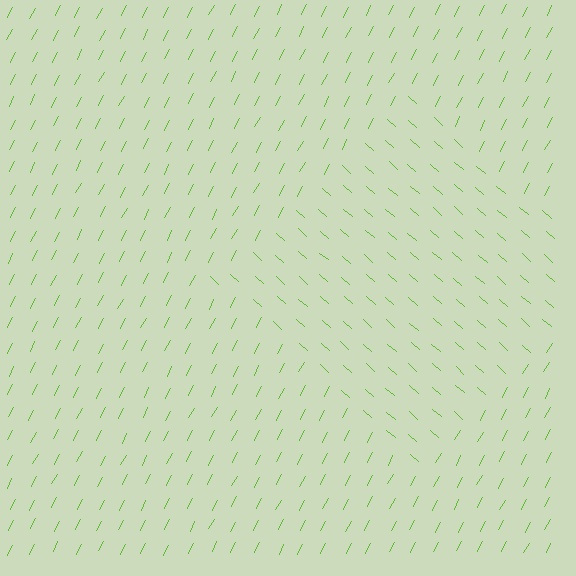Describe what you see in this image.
The image is filled with small lime line segments. A diamond region in the image has lines oriented differently from the surrounding lines, creating a visible texture boundary.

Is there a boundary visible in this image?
Yes, there is a texture boundary formed by a change in line orientation.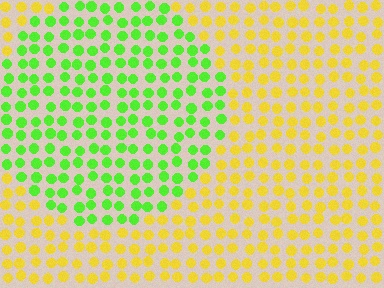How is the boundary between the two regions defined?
The boundary is defined purely by a slight shift in hue (about 58 degrees). Spacing, size, and orientation are identical on both sides.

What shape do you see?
I see a circle.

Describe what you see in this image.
The image is filled with small yellow elements in a uniform arrangement. A circle-shaped region is visible where the elements are tinted to a slightly different hue, forming a subtle color boundary.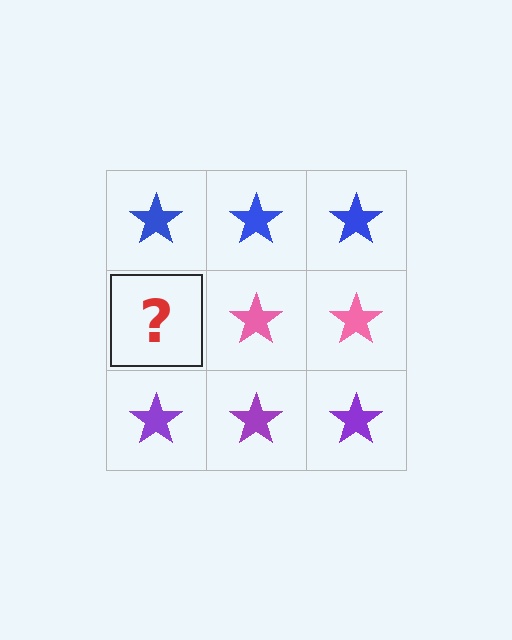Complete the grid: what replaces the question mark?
The question mark should be replaced with a pink star.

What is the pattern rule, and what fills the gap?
The rule is that each row has a consistent color. The gap should be filled with a pink star.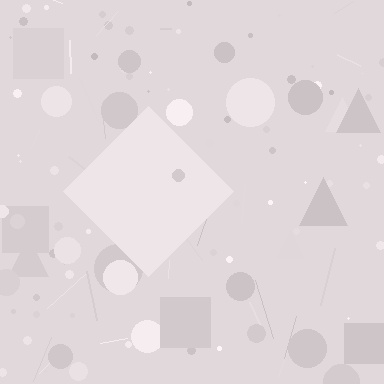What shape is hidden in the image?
A diamond is hidden in the image.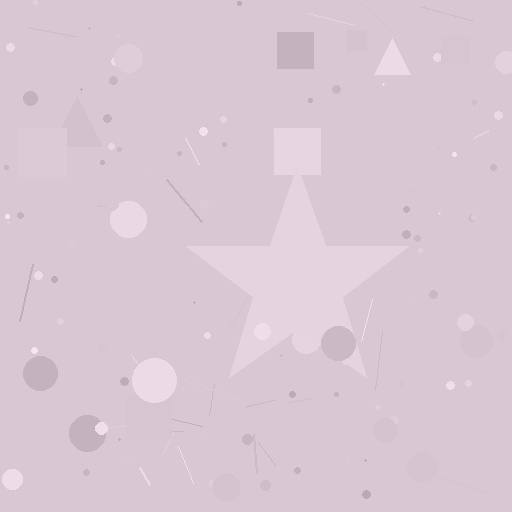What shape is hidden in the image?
A star is hidden in the image.